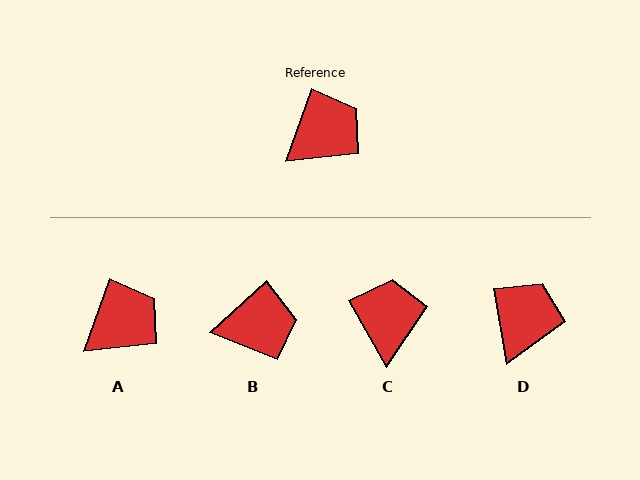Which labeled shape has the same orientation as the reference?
A.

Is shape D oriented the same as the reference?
No, it is off by about 30 degrees.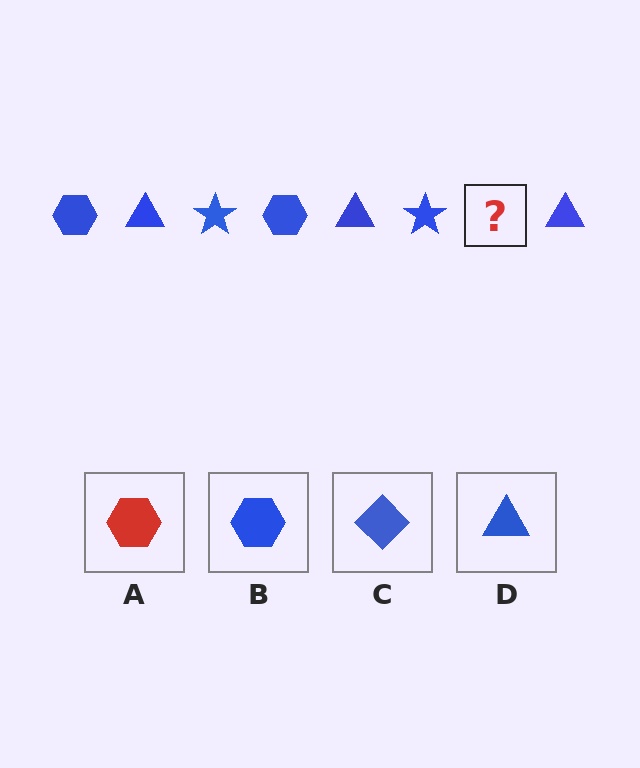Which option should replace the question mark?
Option B.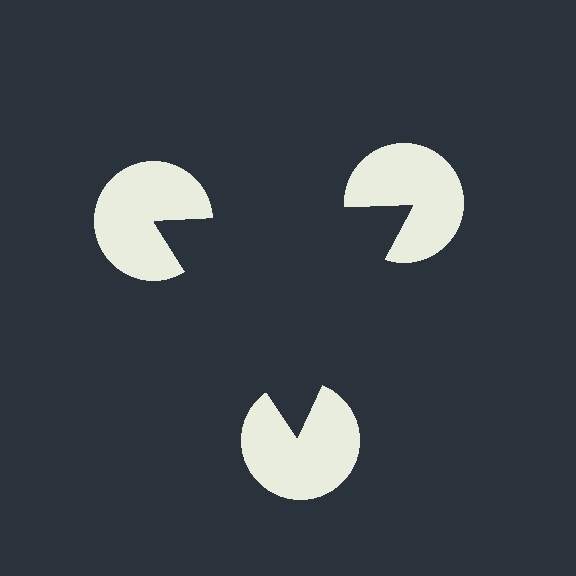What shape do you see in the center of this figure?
An illusory triangle — its edges are inferred from the aligned wedge cuts in the pac-man discs, not physically drawn.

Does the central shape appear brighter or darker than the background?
It typically appears slightly darker than the background, even though no actual brightness change is drawn.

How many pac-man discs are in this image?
There are 3 — one at each vertex of the illusory triangle.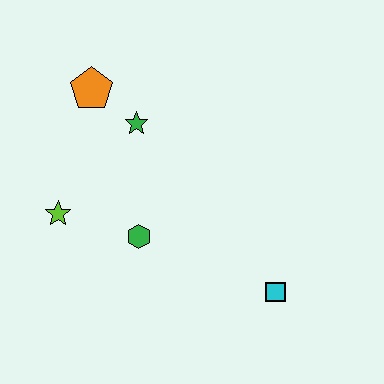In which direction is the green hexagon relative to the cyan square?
The green hexagon is to the left of the cyan square.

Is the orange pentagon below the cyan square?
No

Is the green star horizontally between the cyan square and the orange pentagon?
Yes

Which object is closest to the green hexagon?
The lime star is closest to the green hexagon.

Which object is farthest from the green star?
The cyan square is farthest from the green star.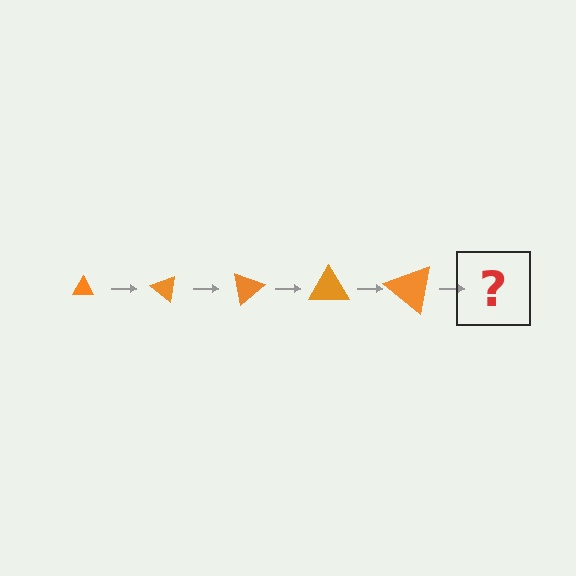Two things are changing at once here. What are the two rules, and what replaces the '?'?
The two rules are that the triangle grows larger each step and it rotates 40 degrees each step. The '?' should be a triangle, larger than the previous one and rotated 200 degrees from the start.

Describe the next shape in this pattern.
It should be a triangle, larger than the previous one and rotated 200 degrees from the start.